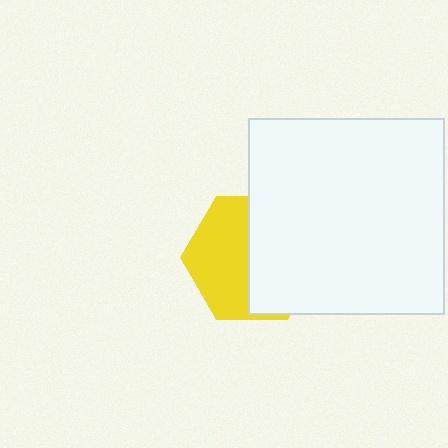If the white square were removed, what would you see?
You would see the complete yellow hexagon.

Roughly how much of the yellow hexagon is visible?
About half of it is visible (roughly 47%).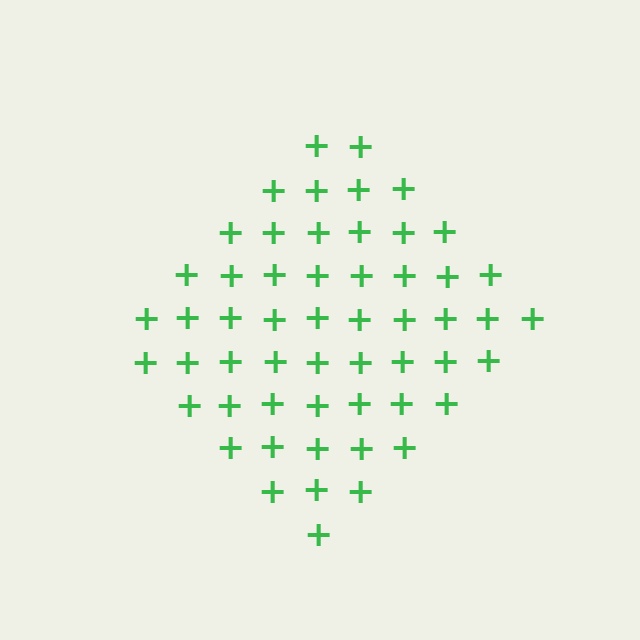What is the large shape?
The large shape is a diamond.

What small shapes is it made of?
It is made of small plus signs.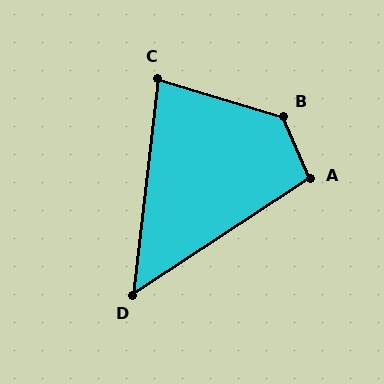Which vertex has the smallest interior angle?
D, at approximately 50 degrees.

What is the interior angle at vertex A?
Approximately 100 degrees (obtuse).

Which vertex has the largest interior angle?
B, at approximately 130 degrees.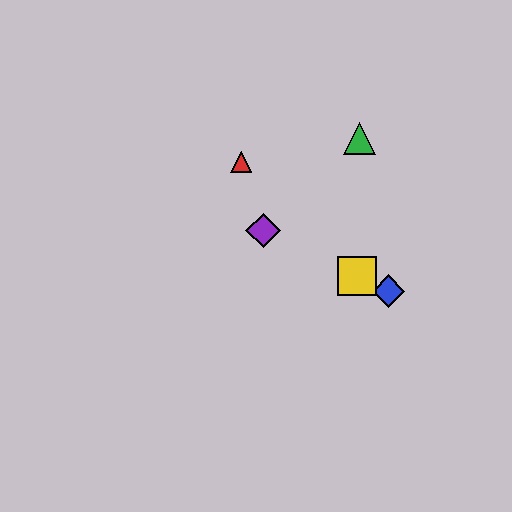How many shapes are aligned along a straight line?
3 shapes (the blue diamond, the yellow square, the purple diamond) are aligned along a straight line.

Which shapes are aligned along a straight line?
The blue diamond, the yellow square, the purple diamond are aligned along a straight line.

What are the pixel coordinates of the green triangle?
The green triangle is at (359, 138).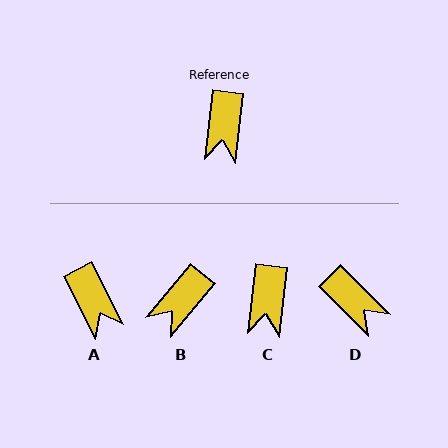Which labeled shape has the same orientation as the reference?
C.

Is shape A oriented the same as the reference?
No, it is off by about 34 degrees.